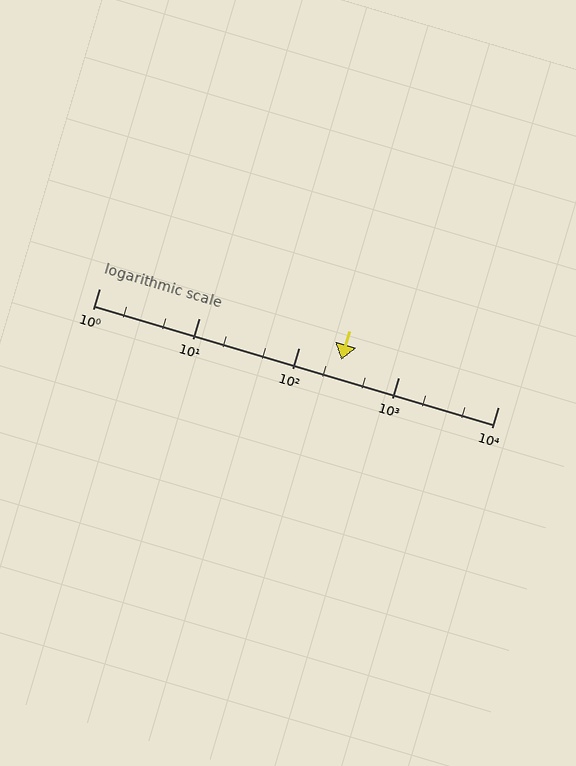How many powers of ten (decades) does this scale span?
The scale spans 4 decades, from 1 to 10000.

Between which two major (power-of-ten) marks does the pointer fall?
The pointer is between 100 and 1000.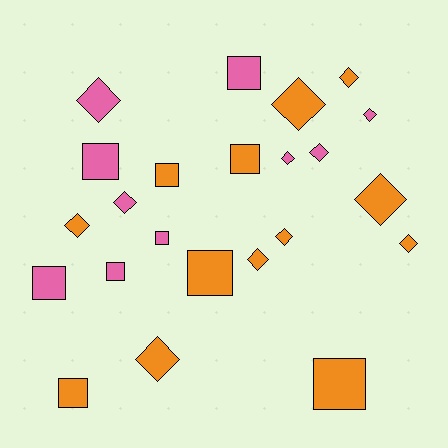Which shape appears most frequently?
Diamond, with 13 objects.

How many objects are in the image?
There are 23 objects.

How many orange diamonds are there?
There are 8 orange diamonds.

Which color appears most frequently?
Orange, with 13 objects.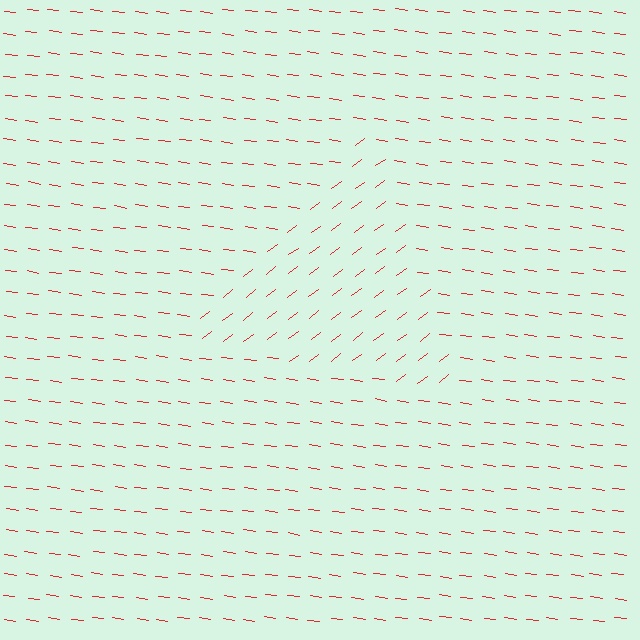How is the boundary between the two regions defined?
The boundary is defined purely by a change in line orientation (approximately 45 degrees difference). All lines are the same color and thickness.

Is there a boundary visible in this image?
Yes, there is a texture boundary formed by a change in line orientation.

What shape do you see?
I see a triangle.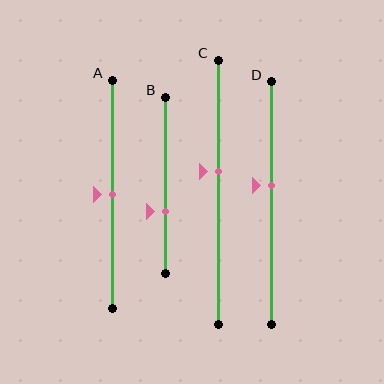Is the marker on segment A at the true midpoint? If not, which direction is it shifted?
Yes, the marker on segment A is at the true midpoint.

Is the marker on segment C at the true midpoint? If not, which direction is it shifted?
No, the marker on segment C is shifted upward by about 8% of the segment length.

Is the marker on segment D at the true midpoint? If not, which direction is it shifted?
No, the marker on segment D is shifted upward by about 7% of the segment length.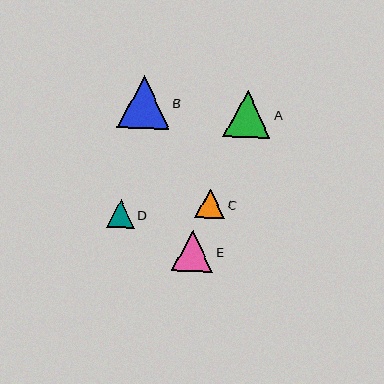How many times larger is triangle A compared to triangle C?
Triangle A is approximately 1.6 times the size of triangle C.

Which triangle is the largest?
Triangle B is the largest with a size of approximately 52 pixels.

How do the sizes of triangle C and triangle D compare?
Triangle C and triangle D are approximately the same size.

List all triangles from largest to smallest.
From largest to smallest: B, A, E, C, D.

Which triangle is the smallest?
Triangle D is the smallest with a size of approximately 27 pixels.